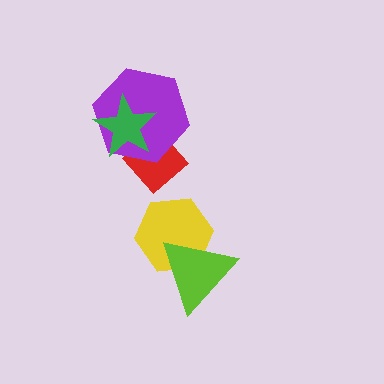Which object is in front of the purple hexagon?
The green star is in front of the purple hexagon.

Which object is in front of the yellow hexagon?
The lime triangle is in front of the yellow hexagon.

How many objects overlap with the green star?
2 objects overlap with the green star.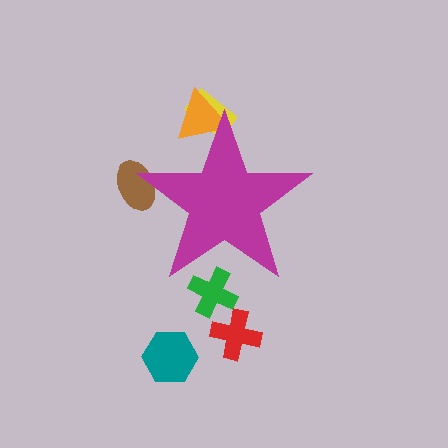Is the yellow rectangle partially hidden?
Yes, the yellow rectangle is partially hidden behind the magenta star.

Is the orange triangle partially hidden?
Yes, the orange triangle is partially hidden behind the magenta star.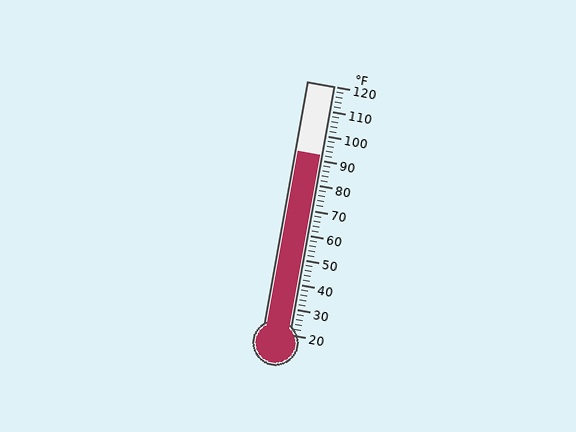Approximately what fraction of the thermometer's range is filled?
The thermometer is filled to approximately 70% of its range.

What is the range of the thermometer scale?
The thermometer scale ranges from 20°F to 120°F.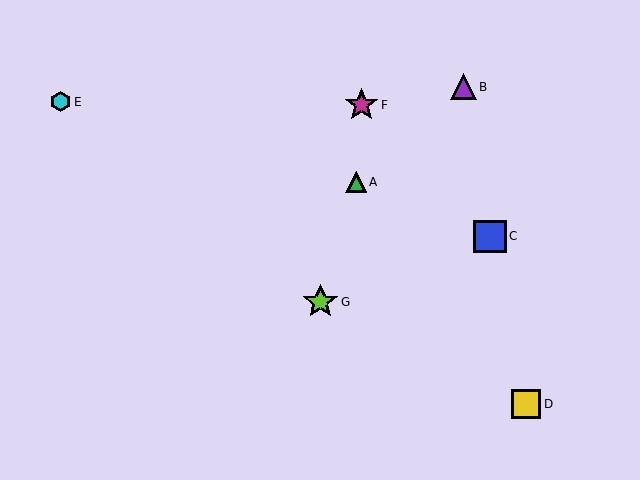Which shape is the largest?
The lime star (labeled G) is the largest.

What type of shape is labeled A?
Shape A is a green triangle.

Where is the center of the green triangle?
The center of the green triangle is at (356, 182).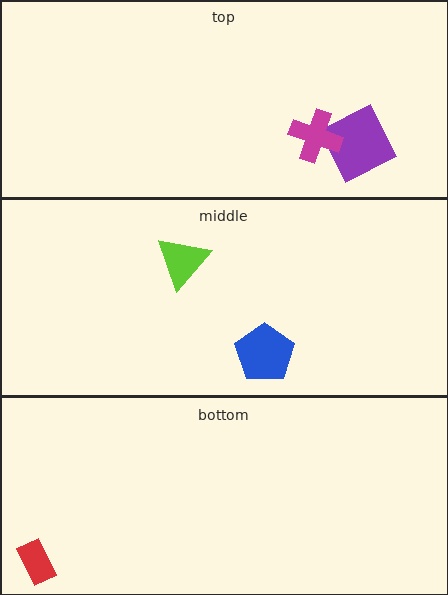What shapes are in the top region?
The purple square, the magenta cross.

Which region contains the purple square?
The top region.